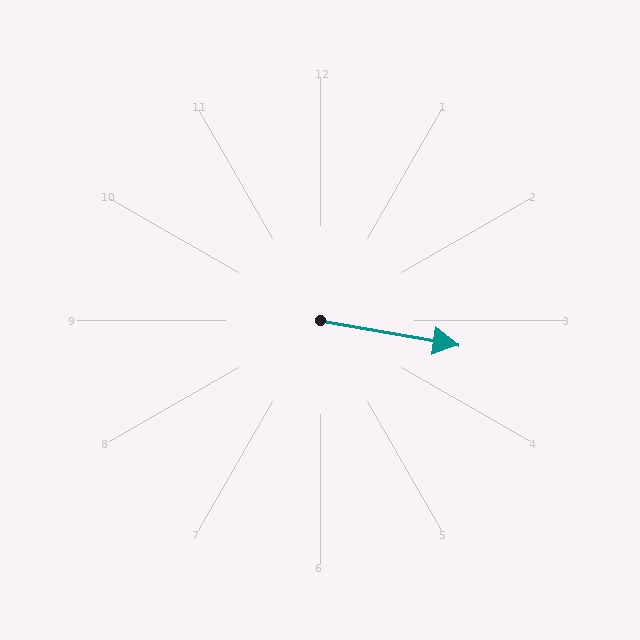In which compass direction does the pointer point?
East.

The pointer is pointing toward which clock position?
Roughly 3 o'clock.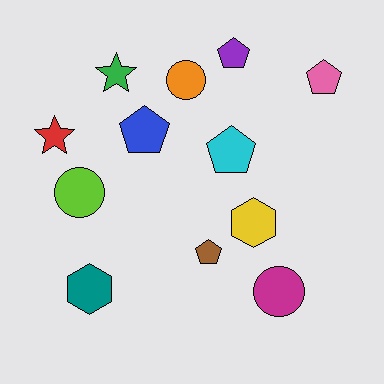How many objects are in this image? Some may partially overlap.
There are 12 objects.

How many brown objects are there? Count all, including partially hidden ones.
There is 1 brown object.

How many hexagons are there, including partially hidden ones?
There are 2 hexagons.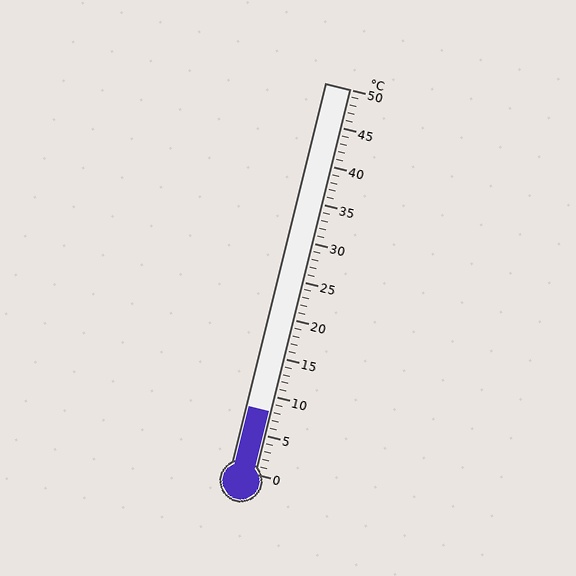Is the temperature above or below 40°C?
The temperature is below 40°C.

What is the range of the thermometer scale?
The thermometer scale ranges from 0°C to 50°C.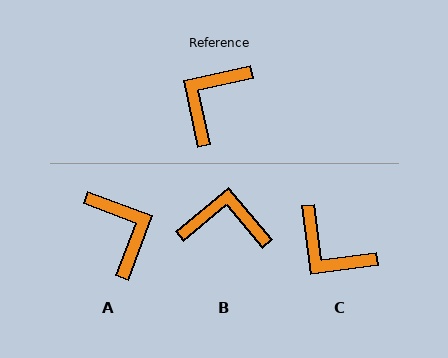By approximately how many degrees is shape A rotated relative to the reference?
Approximately 123 degrees clockwise.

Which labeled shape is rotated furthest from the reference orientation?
A, about 123 degrees away.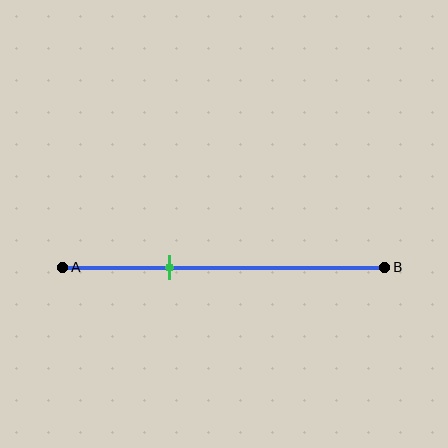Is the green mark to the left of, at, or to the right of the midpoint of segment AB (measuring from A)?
The green mark is to the left of the midpoint of segment AB.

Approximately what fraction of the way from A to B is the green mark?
The green mark is approximately 35% of the way from A to B.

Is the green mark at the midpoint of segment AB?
No, the mark is at about 35% from A, not at the 50% midpoint.